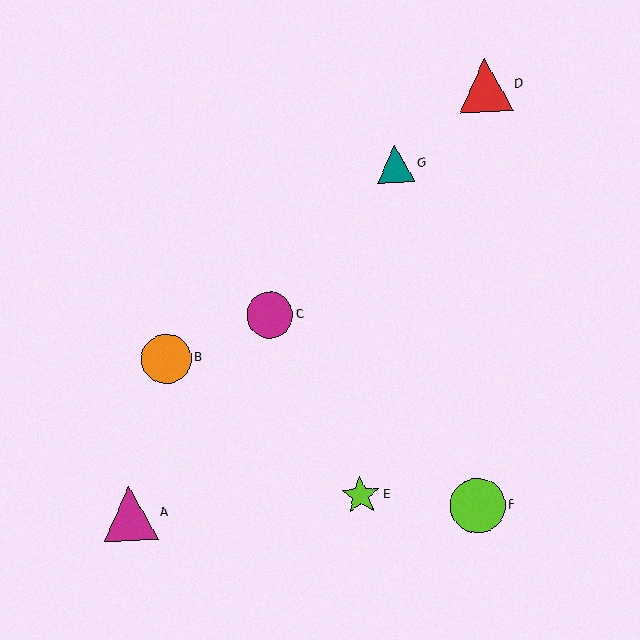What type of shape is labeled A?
Shape A is a magenta triangle.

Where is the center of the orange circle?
The center of the orange circle is at (166, 359).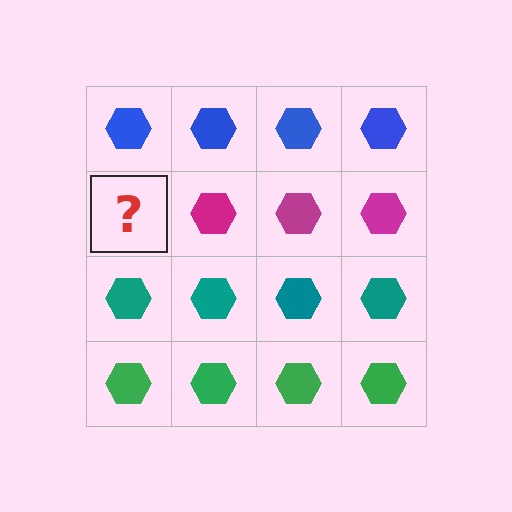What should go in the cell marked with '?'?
The missing cell should contain a magenta hexagon.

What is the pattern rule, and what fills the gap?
The rule is that each row has a consistent color. The gap should be filled with a magenta hexagon.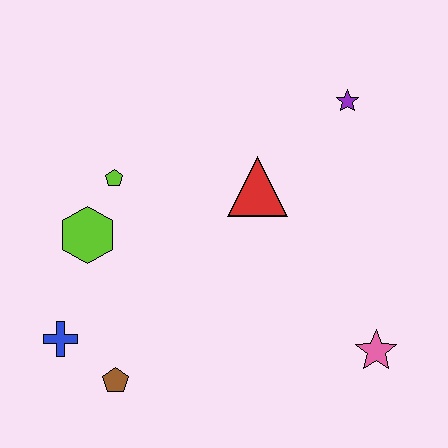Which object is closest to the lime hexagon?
The lime pentagon is closest to the lime hexagon.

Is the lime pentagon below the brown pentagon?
No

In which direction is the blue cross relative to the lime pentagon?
The blue cross is below the lime pentagon.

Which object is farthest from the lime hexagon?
The pink star is farthest from the lime hexagon.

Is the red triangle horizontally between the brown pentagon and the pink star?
Yes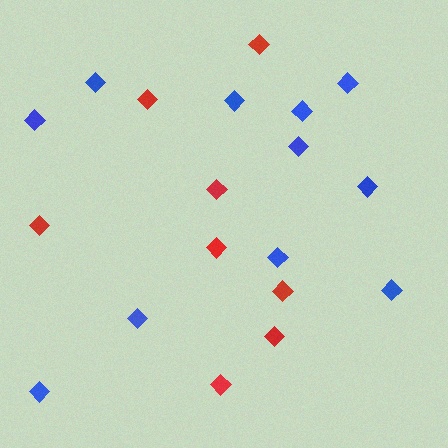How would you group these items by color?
There are 2 groups: one group of blue diamonds (11) and one group of red diamonds (8).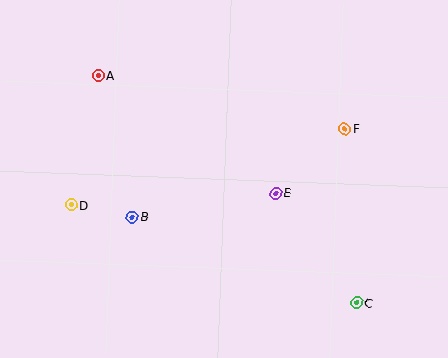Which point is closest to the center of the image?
Point E at (276, 193) is closest to the center.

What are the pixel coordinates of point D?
Point D is at (71, 205).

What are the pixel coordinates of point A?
Point A is at (98, 75).